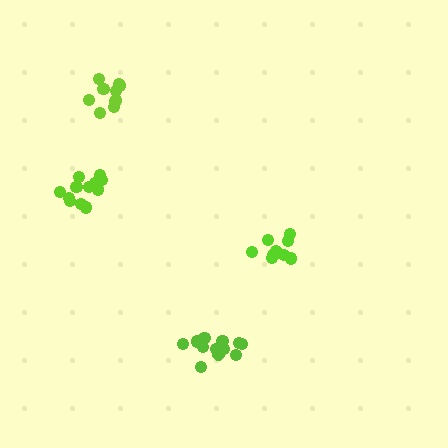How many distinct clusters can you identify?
There are 4 distinct clusters.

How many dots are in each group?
Group 1: 10 dots, Group 2: 10 dots, Group 3: 14 dots, Group 4: 12 dots (46 total).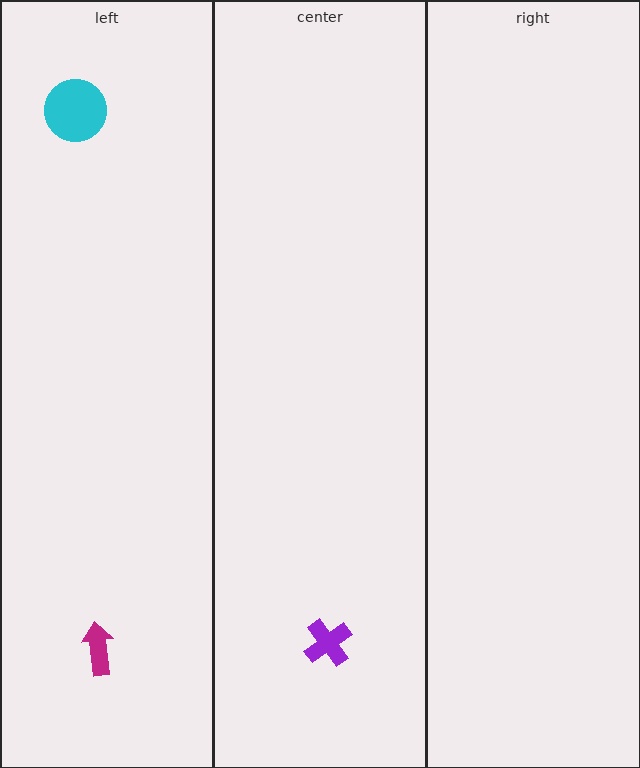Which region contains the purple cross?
The center region.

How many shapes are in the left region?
2.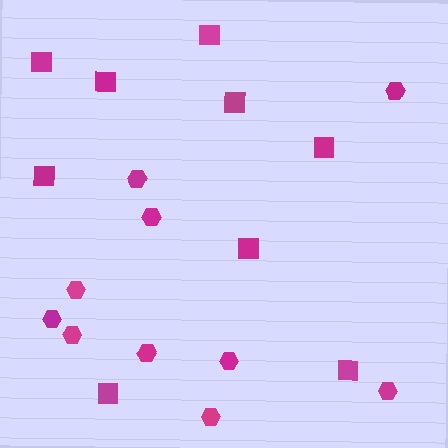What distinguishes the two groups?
There are 2 groups: one group of hexagons (10) and one group of squares (9).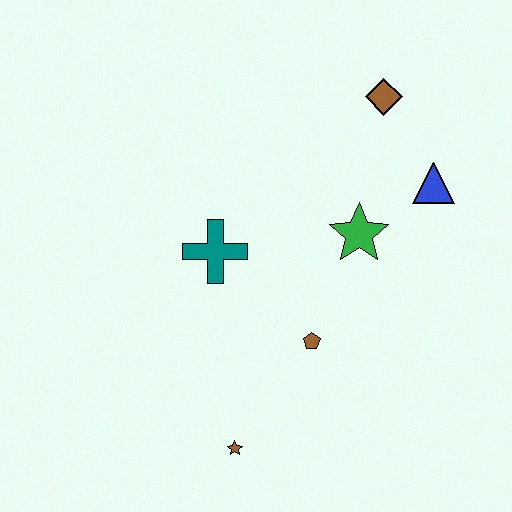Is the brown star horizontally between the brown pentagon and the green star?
No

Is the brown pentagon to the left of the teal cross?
No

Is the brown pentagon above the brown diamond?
No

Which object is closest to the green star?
The blue triangle is closest to the green star.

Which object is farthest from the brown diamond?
The brown star is farthest from the brown diamond.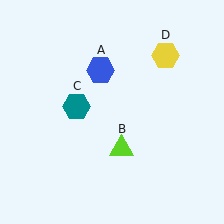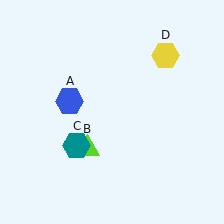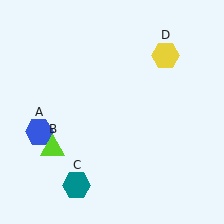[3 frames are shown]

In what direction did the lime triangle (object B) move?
The lime triangle (object B) moved left.